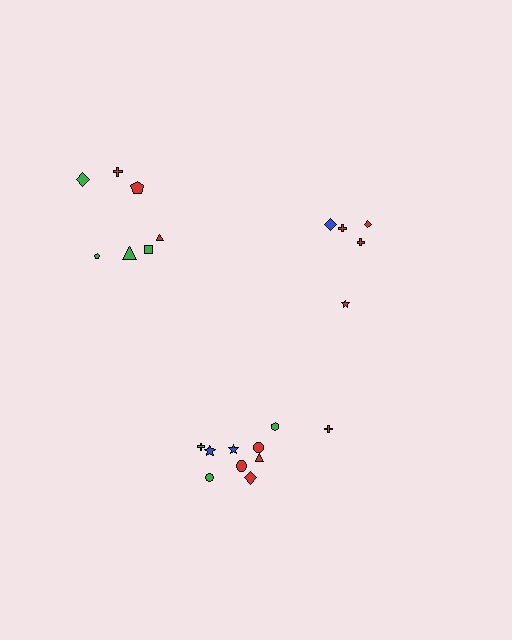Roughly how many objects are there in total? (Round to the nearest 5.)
Roughly 20 objects in total.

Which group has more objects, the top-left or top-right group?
The top-left group.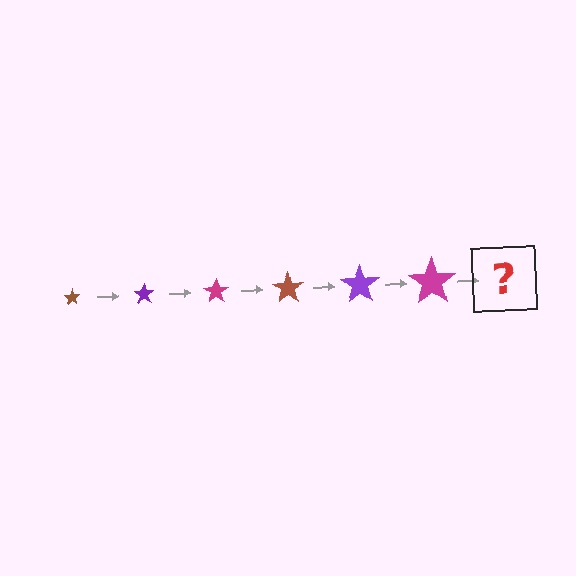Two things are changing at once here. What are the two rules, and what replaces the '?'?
The two rules are that the star grows larger each step and the color cycles through brown, purple, and magenta. The '?' should be a brown star, larger than the previous one.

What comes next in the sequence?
The next element should be a brown star, larger than the previous one.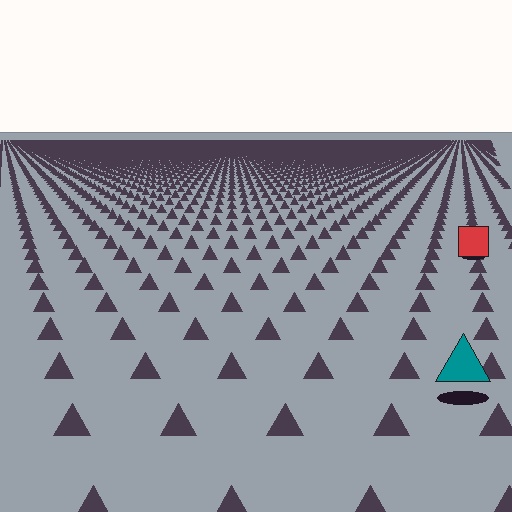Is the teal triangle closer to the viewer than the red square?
Yes. The teal triangle is closer — you can tell from the texture gradient: the ground texture is coarser near it.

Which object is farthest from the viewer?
The red square is farthest from the viewer. It appears smaller and the ground texture around it is denser.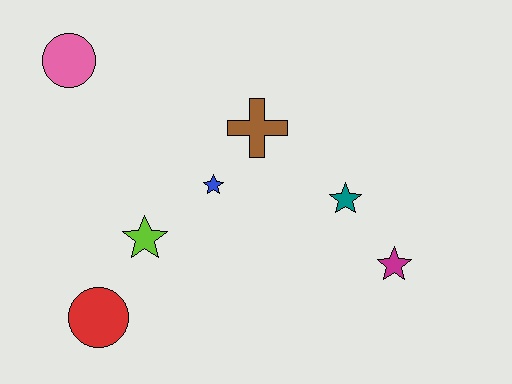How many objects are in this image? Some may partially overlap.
There are 7 objects.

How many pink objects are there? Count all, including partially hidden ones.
There is 1 pink object.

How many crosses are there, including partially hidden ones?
There is 1 cross.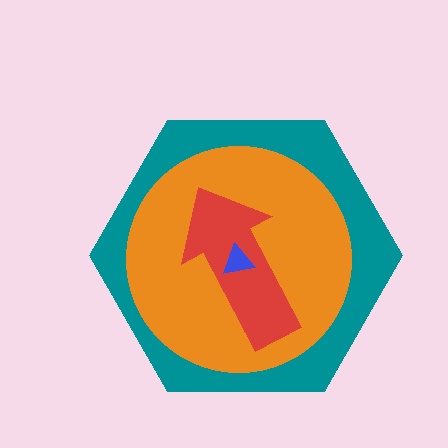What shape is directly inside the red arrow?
The blue triangle.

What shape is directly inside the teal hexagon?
The orange circle.